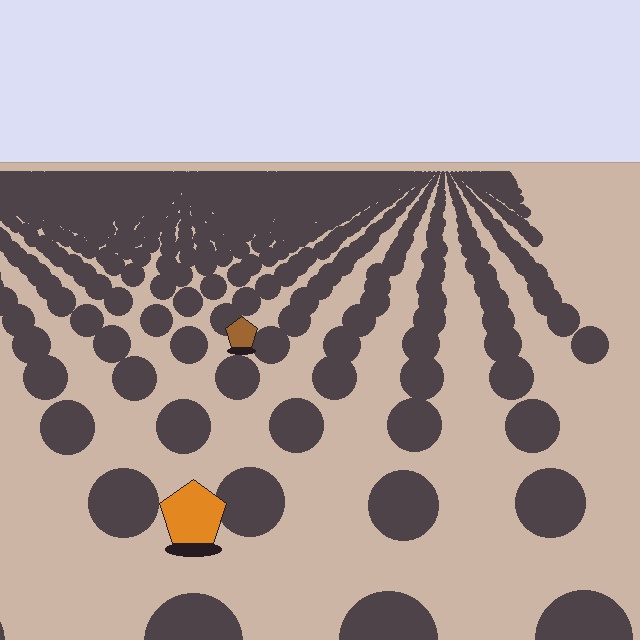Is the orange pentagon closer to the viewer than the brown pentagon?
Yes. The orange pentagon is closer — you can tell from the texture gradient: the ground texture is coarser near it.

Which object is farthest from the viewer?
The brown pentagon is farthest from the viewer. It appears smaller and the ground texture around it is denser.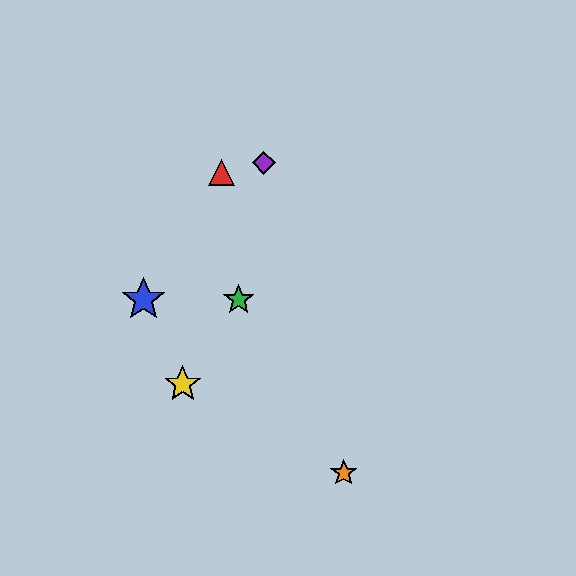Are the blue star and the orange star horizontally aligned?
No, the blue star is at y≈300 and the orange star is at y≈473.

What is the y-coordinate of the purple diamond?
The purple diamond is at y≈163.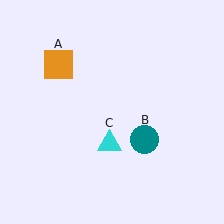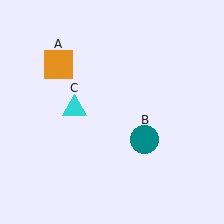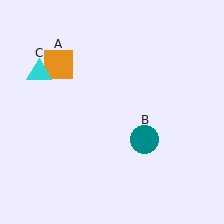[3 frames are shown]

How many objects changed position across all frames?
1 object changed position: cyan triangle (object C).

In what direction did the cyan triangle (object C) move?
The cyan triangle (object C) moved up and to the left.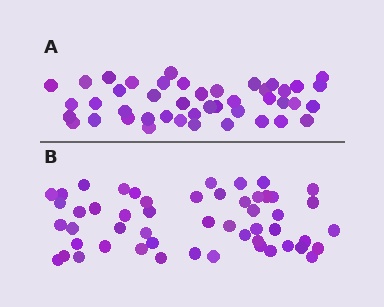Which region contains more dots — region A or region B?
Region B (the bottom region) has more dots.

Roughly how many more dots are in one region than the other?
Region B has roughly 8 or so more dots than region A.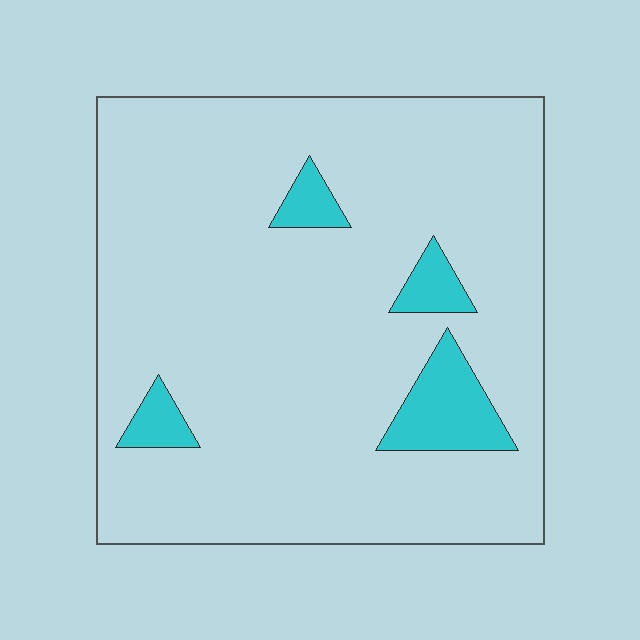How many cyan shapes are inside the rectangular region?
4.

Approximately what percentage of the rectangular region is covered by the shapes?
Approximately 10%.